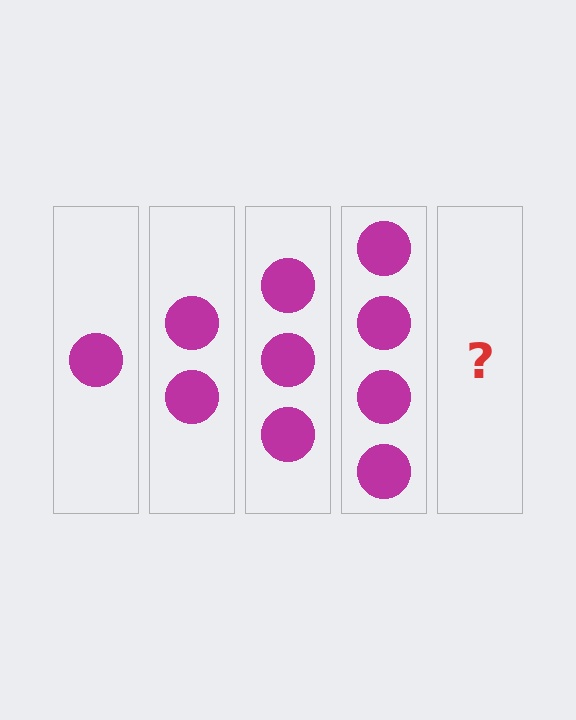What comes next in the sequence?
The next element should be 5 circles.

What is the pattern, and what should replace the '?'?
The pattern is that each step adds one more circle. The '?' should be 5 circles.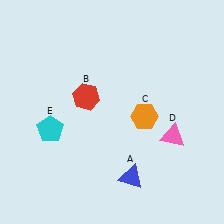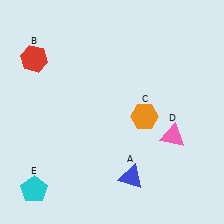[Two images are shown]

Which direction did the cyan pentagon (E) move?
The cyan pentagon (E) moved down.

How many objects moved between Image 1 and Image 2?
2 objects moved between the two images.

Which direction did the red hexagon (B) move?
The red hexagon (B) moved left.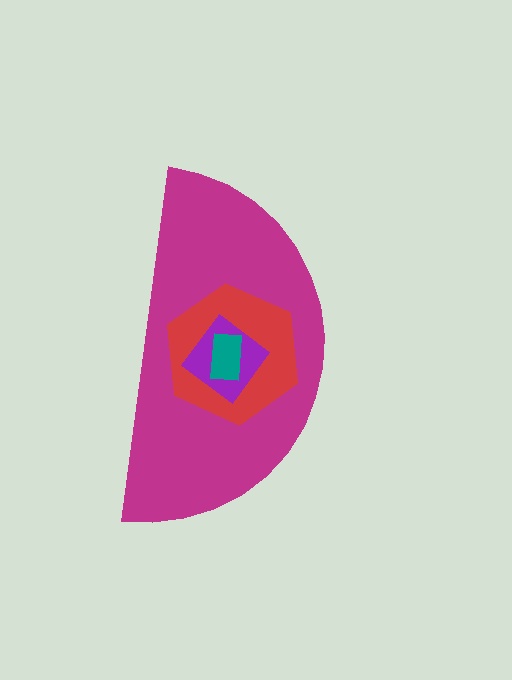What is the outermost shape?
The magenta semicircle.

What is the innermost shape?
The teal rectangle.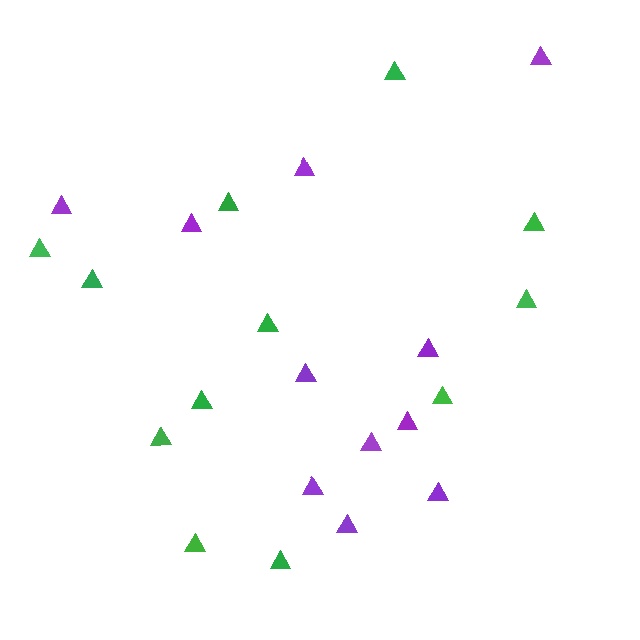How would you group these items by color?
There are 2 groups: one group of green triangles (12) and one group of purple triangles (11).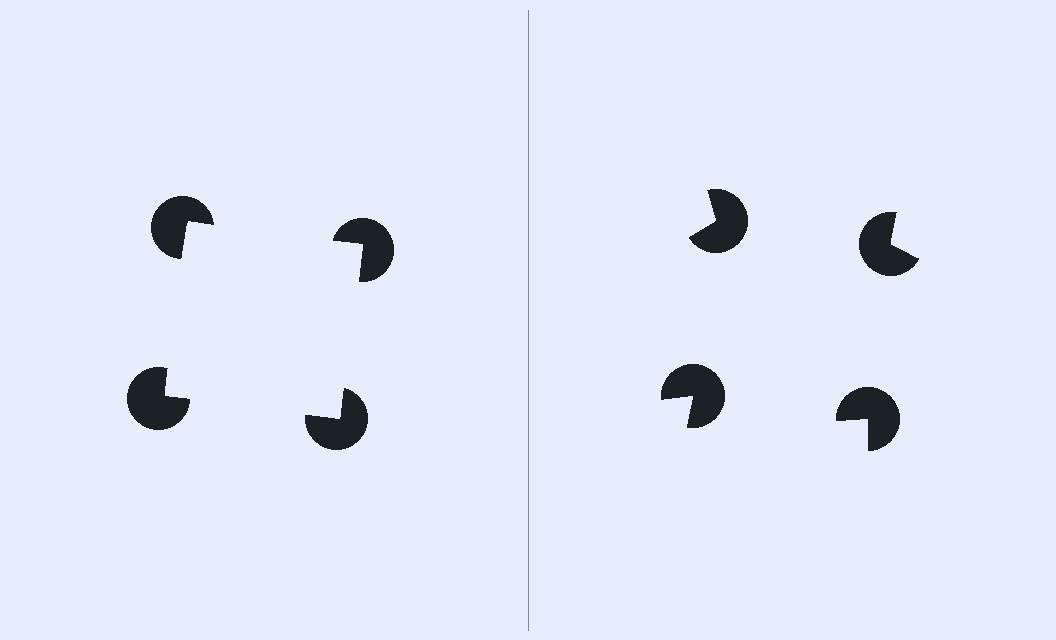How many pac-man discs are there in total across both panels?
8 — 4 on each side.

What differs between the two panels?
The pac-man discs are positioned identically on both sides; only the wedge orientations differ. On the left they align to a square; on the right they are misaligned.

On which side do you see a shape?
An illusory square appears on the left side. On the right side the wedge cuts are rotated, so no coherent shape forms.